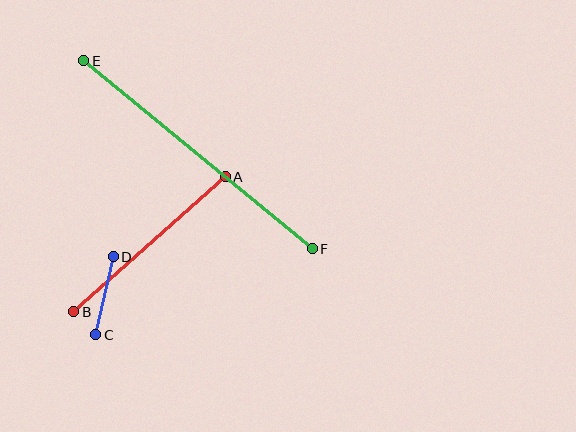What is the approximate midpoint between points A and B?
The midpoint is at approximately (149, 244) pixels.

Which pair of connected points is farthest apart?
Points E and F are farthest apart.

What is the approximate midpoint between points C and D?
The midpoint is at approximately (105, 296) pixels.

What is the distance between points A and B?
The distance is approximately 203 pixels.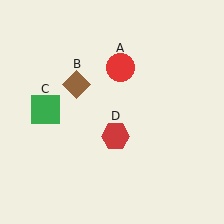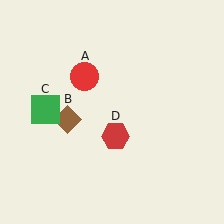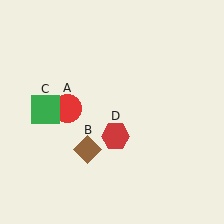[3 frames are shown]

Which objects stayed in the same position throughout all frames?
Green square (object C) and red hexagon (object D) remained stationary.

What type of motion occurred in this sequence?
The red circle (object A), brown diamond (object B) rotated counterclockwise around the center of the scene.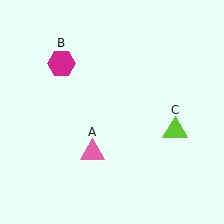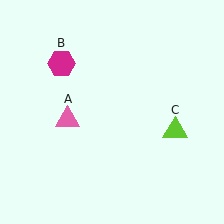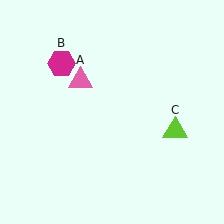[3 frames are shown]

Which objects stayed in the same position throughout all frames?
Magenta hexagon (object B) and lime triangle (object C) remained stationary.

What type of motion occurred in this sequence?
The pink triangle (object A) rotated clockwise around the center of the scene.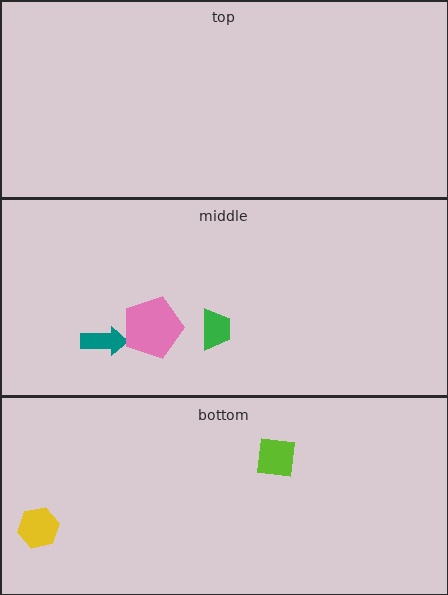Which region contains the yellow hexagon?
The bottom region.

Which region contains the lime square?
The bottom region.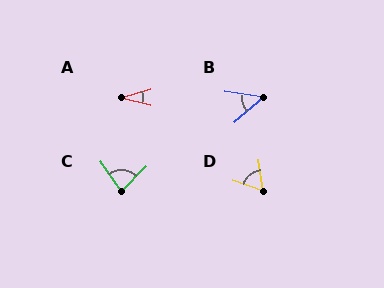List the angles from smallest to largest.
A (31°), B (48°), D (63°), C (80°).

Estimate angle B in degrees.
Approximately 48 degrees.